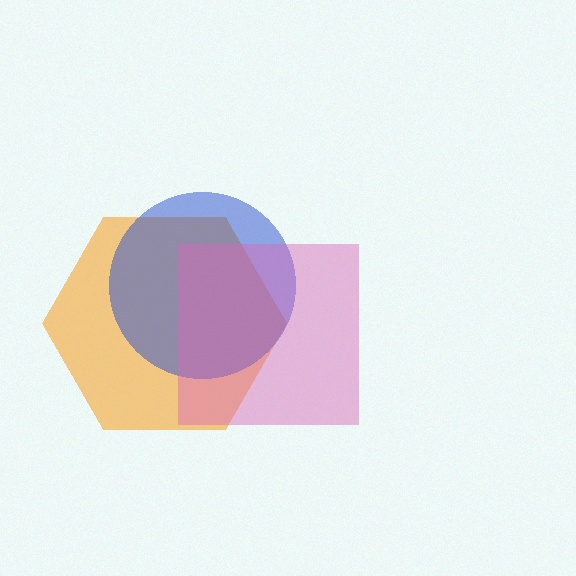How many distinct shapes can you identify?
There are 3 distinct shapes: an orange hexagon, a blue circle, a pink square.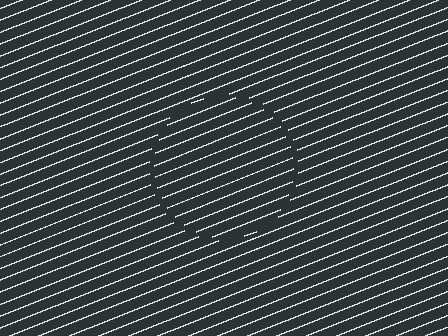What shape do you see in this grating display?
An illusory circle. The interior of the shape contains the same grating, shifted by half a period — the contour is defined by the phase discontinuity where line-ends from the inner and outer gratings abut.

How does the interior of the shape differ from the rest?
The interior of the shape contains the same grating, shifted by half a period — the contour is defined by the phase discontinuity where line-ends from the inner and outer gratings abut.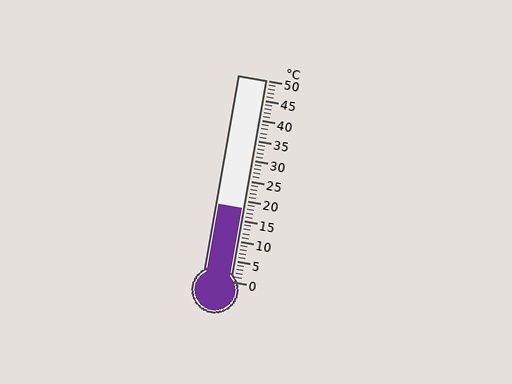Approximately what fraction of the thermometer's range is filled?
The thermometer is filled to approximately 35% of its range.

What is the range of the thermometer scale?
The thermometer scale ranges from 0°C to 50°C.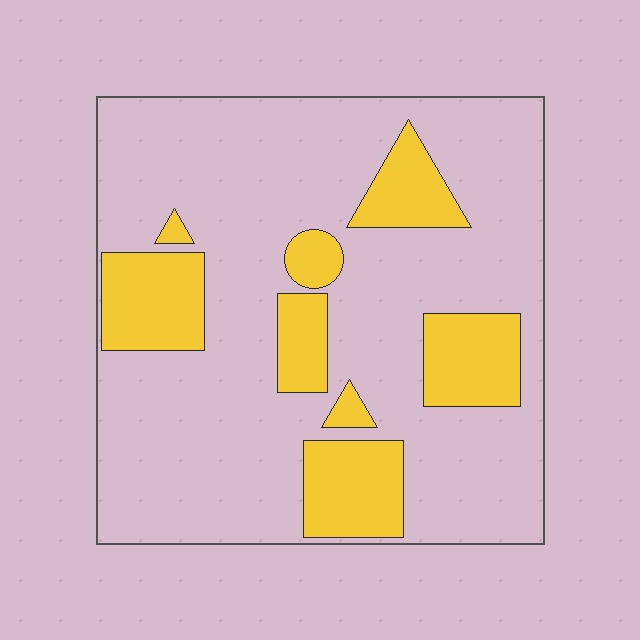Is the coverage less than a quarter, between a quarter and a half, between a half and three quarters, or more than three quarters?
Less than a quarter.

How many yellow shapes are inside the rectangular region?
8.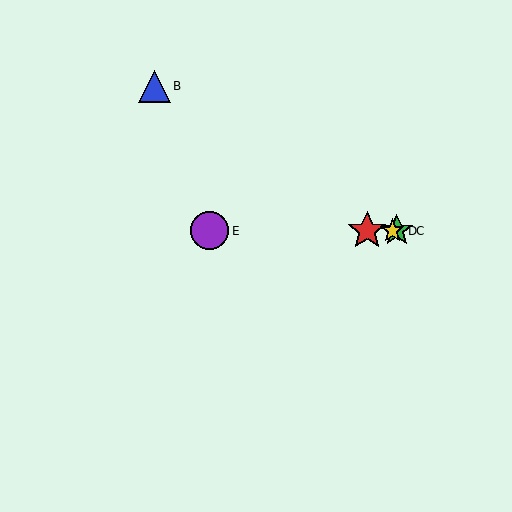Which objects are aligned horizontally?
Objects A, C, D, E are aligned horizontally.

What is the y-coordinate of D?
Object D is at y≈231.